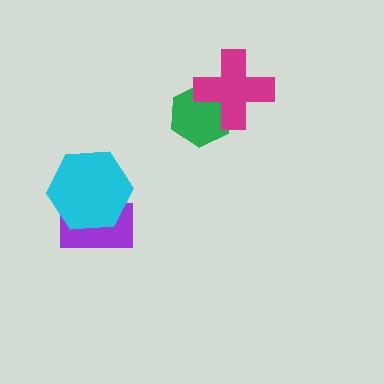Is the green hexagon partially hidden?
Yes, it is partially covered by another shape.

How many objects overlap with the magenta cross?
1 object overlaps with the magenta cross.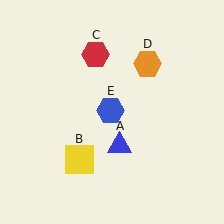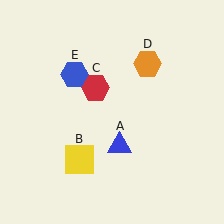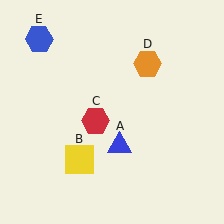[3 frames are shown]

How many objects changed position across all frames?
2 objects changed position: red hexagon (object C), blue hexagon (object E).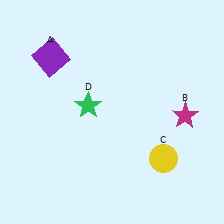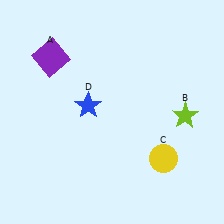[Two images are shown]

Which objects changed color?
B changed from magenta to lime. D changed from green to blue.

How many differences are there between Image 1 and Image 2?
There are 2 differences between the two images.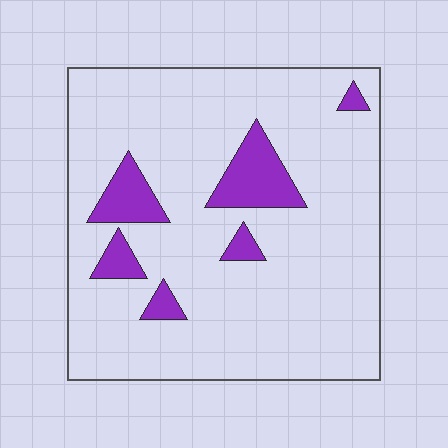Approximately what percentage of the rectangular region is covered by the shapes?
Approximately 10%.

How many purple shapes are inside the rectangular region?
6.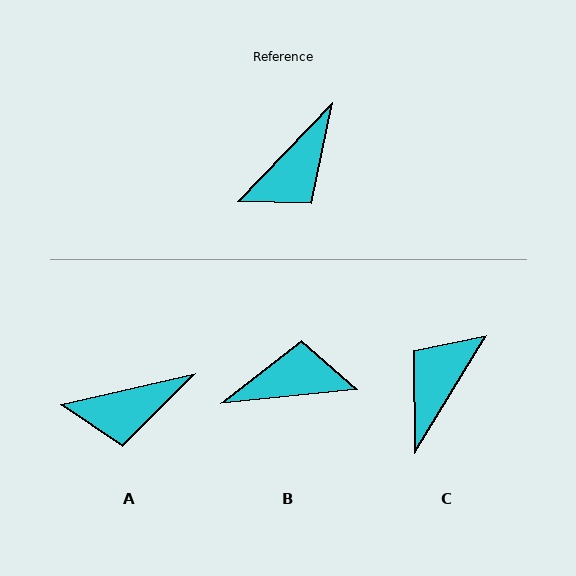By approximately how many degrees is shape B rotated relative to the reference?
Approximately 140 degrees counter-clockwise.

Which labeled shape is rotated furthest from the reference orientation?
C, about 168 degrees away.